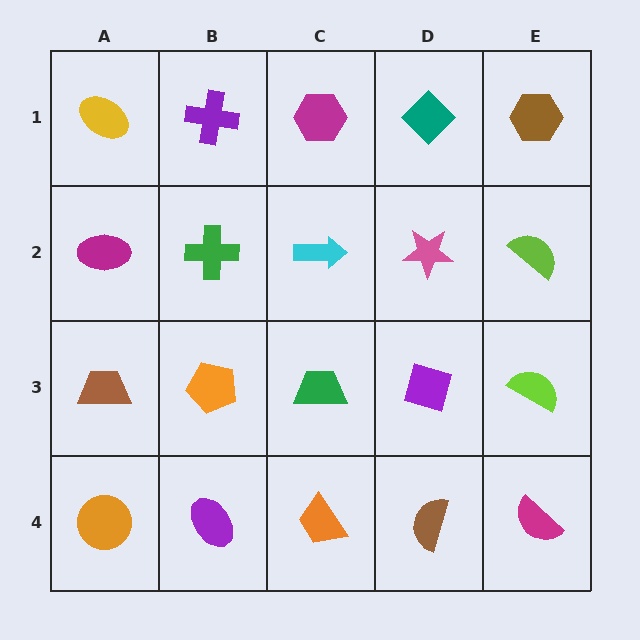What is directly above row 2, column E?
A brown hexagon.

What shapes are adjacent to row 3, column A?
A magenta ellipse (row 2, column A), an orange circle (row 4, column A), an orange pentagon (row 3, column B).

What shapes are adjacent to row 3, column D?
A pink star (row 2, column D), a brown semicircle (row 4, column D), a green trapezoid (row 3, column C), a lime semicircle (row 3, column E).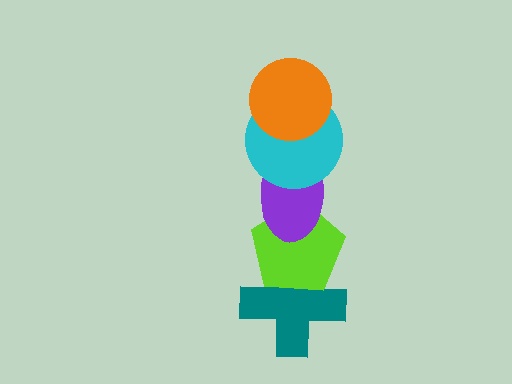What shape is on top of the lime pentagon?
The purple ellipse is on top of the lime pentagon.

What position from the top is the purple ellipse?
The purple ellipse is 3rd from the top.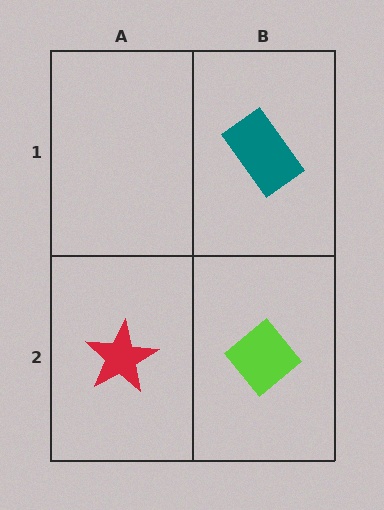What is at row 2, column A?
A red star.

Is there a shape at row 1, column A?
No, that cell is empty.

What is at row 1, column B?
A teal rectangle.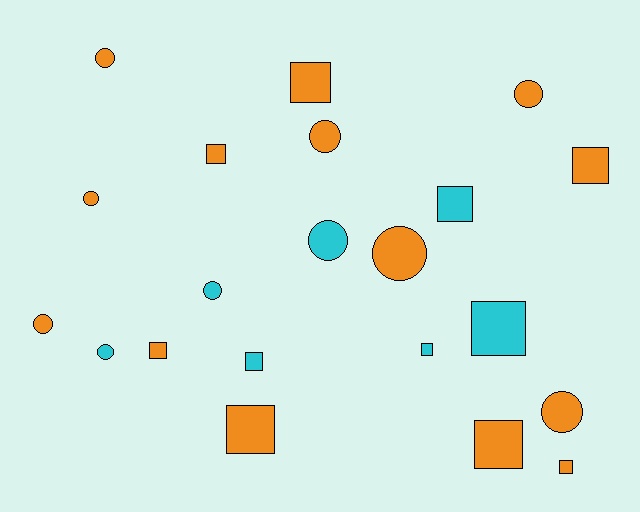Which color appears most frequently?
Orange, with 14 objects.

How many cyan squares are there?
There are 4 cyan squares.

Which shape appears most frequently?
Square, with 11 objects.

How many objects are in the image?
There are 21 objects.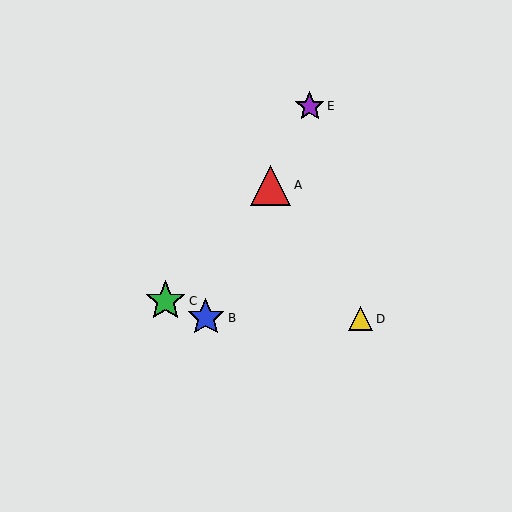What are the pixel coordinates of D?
Object D is at (361, 319).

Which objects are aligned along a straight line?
Objects A, B, E are aligned along a straight line.